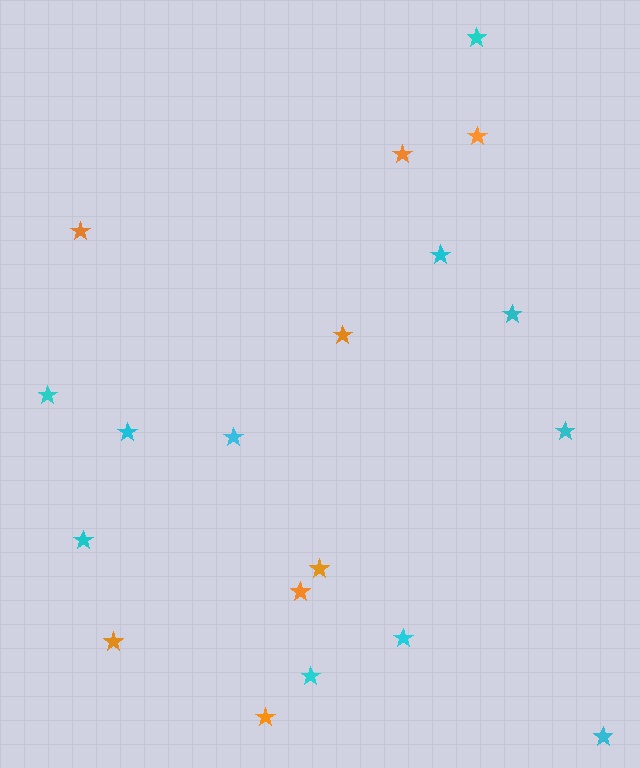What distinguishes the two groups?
There are 2 groups: one group of orange stars (8) and one group of cyan stars (11).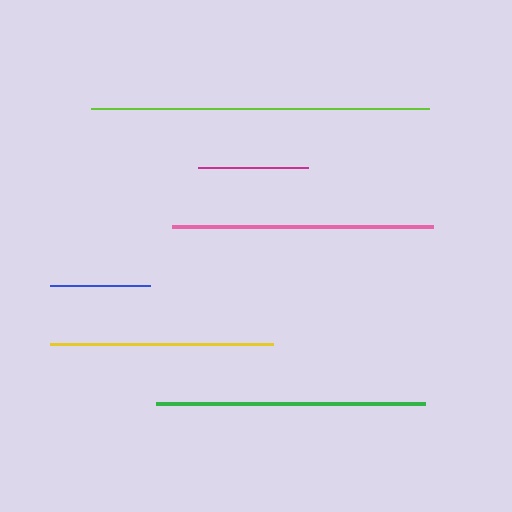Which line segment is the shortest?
The blue line is the shortest at approximately 101 pixels.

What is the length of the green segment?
The green segment is approximately 270 pixels long.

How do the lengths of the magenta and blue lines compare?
The magenta and blue lines are approximately the same length.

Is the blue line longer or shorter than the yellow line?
The yellow line is longer than the blue line.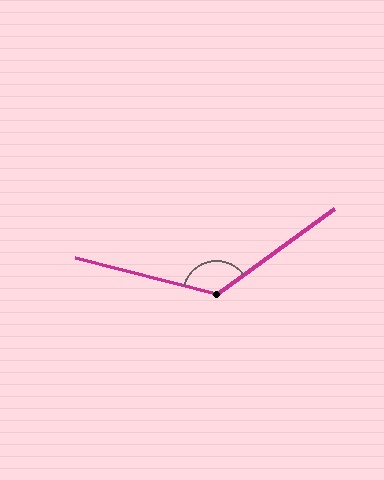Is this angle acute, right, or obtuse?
It is obtuse.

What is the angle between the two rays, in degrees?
Approximately 129 degrees.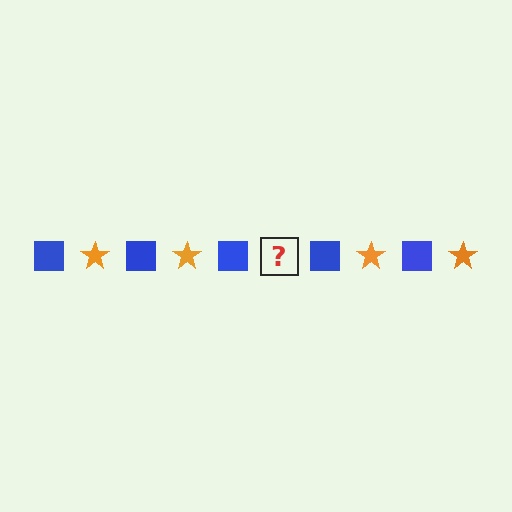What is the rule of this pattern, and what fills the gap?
The rule is that the pattern alternates between blue square and orange star. The gap should be filled with an orange star.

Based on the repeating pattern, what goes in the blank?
The blank should be an orange star.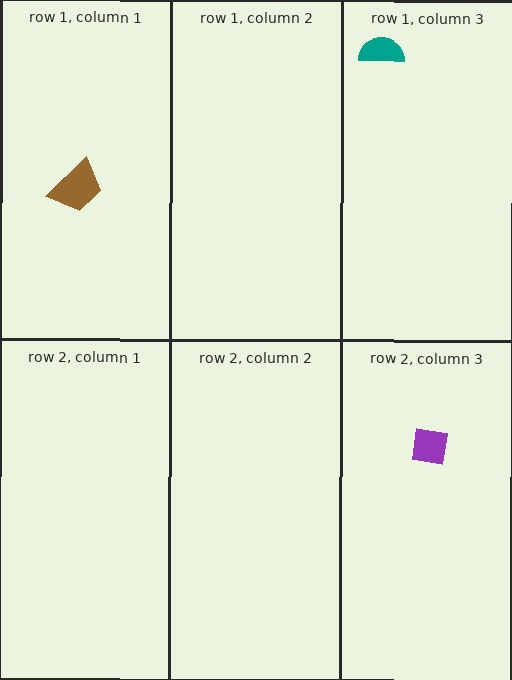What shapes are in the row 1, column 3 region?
The teal semicircle.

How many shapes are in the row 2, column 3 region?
1.